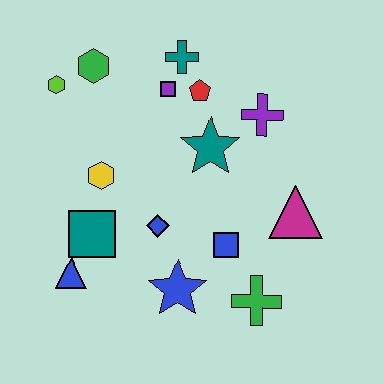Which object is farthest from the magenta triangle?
The lime hexagon is farthest from the magenta triangle.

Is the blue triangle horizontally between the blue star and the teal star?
No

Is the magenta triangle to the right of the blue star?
Yes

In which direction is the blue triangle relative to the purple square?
The blue triangle is below the purple square.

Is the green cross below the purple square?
Yes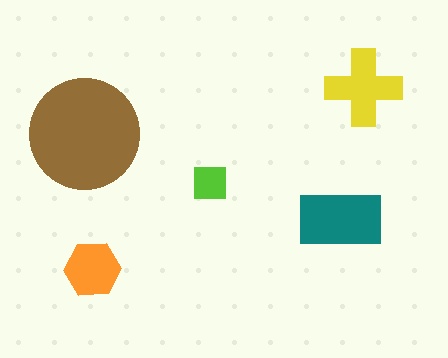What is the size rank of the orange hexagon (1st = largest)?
4th.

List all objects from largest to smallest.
The brown circle, the teal rectangle, the yellow cross, the orange hexagon, the lime square.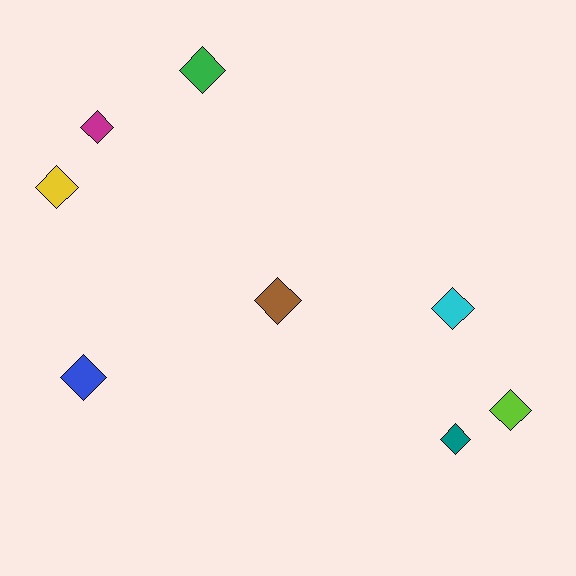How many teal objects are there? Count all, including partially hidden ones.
There is 1 teal object.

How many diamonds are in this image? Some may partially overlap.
There are 8 diamonds.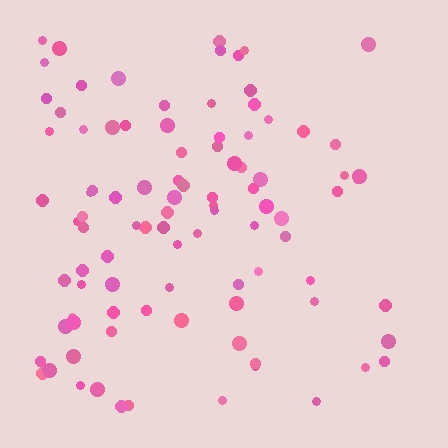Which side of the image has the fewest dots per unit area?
The right.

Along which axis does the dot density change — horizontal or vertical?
Horizontal.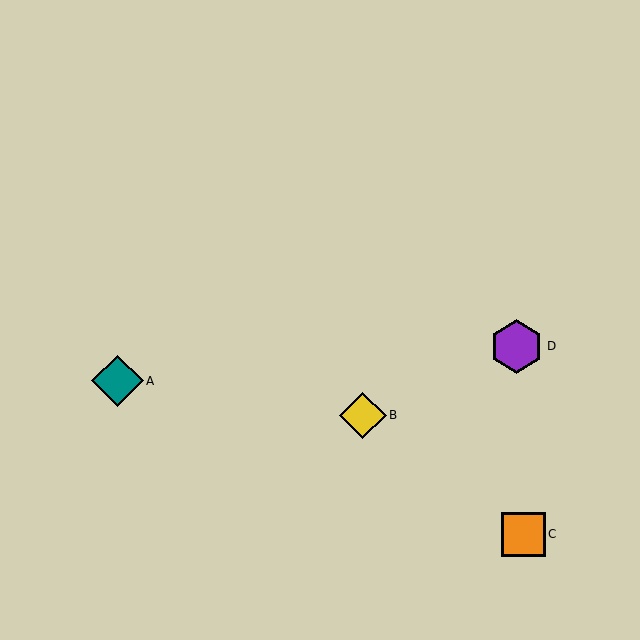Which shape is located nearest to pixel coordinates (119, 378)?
The teal diamond (labeled A) at (118, 381) is nearest to that location.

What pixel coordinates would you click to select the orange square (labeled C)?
Click at (523, 534) to select the orange square C.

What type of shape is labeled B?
Shape B is a yellow diamond.